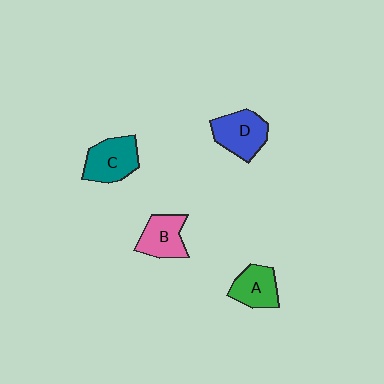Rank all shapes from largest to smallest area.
From largest to smallest: D (blue), C (teal), B (pink), A (green).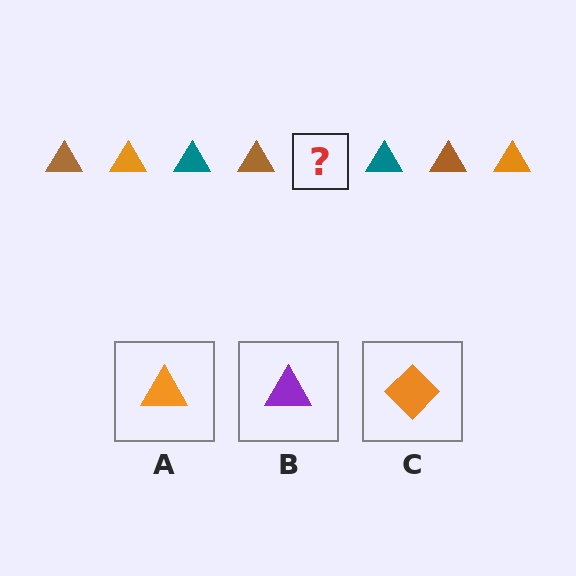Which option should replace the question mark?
Option A.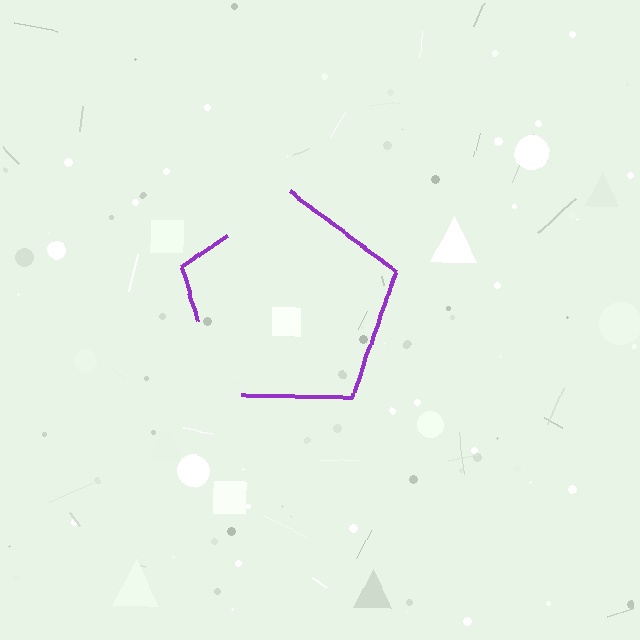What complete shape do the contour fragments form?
The contour fragments form a pentagon.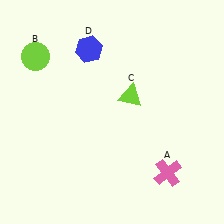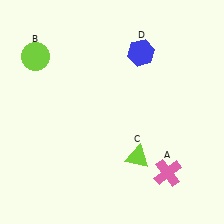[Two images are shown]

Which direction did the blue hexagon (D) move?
The blue hexagon (D) moved right.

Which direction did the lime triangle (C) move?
The lime triangle (C) moved down.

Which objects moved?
The objects that moved are: the lime triangle (C), the blue hexagon (D).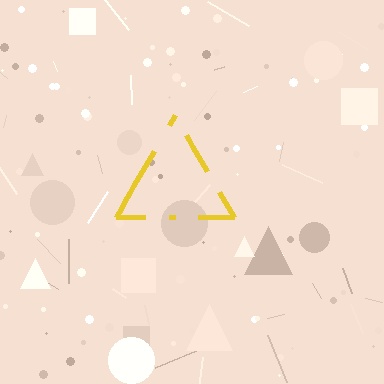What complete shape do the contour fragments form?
The contour fragments form a triangle.